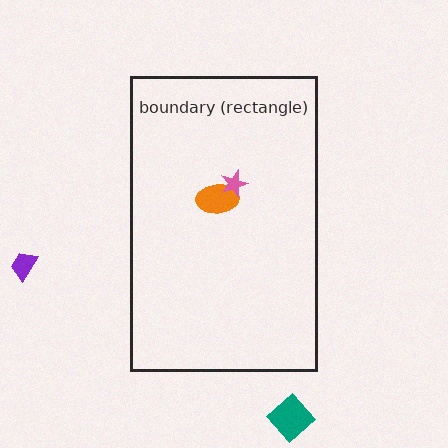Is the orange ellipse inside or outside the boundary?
Inside.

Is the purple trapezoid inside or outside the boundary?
Outside.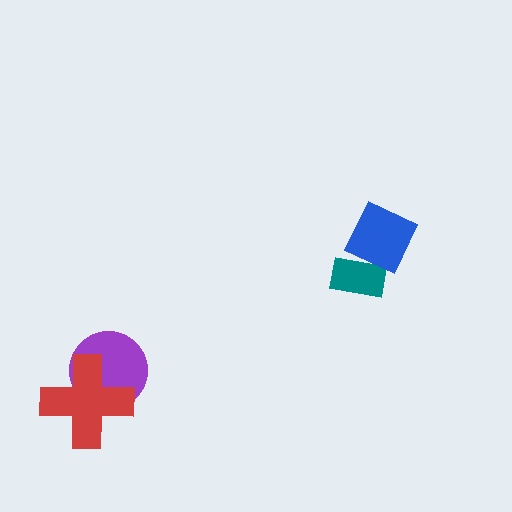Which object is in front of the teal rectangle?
The blue diamond is in front of the teal rectangle.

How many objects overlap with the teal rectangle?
1 object overlaps with the teal rectangle.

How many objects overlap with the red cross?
1 object overlaps with the red cross.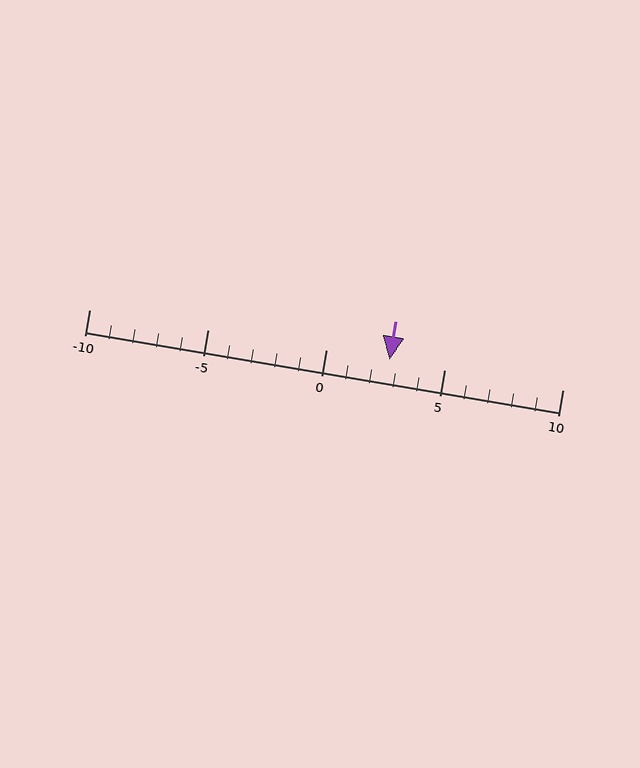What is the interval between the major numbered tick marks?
The major tick marks are spaced 5 units apart.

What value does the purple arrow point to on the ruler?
The purple arrow points to approximately 3.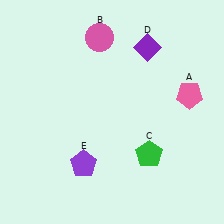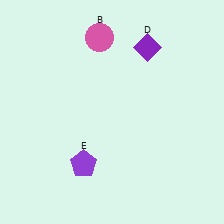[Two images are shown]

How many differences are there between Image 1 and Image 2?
There are 2 differences between the two images.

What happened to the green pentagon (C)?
The green pentagon (C) was removed in Image 2. It was in the bottom-right area of Image 1.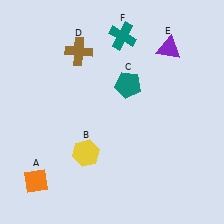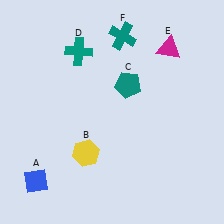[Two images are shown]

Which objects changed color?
A changed from orange to blue. D changed from brown to teal. E changed from purple to magenta.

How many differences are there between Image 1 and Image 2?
There are 3 differences between the two images.